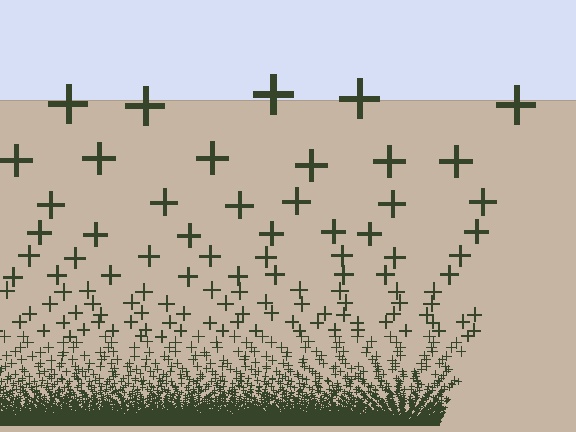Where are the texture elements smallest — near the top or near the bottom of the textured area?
Near the bottom.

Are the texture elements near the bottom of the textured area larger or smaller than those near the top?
Smaller. The gradient is inverted — elements near the bottom are smaller and denser.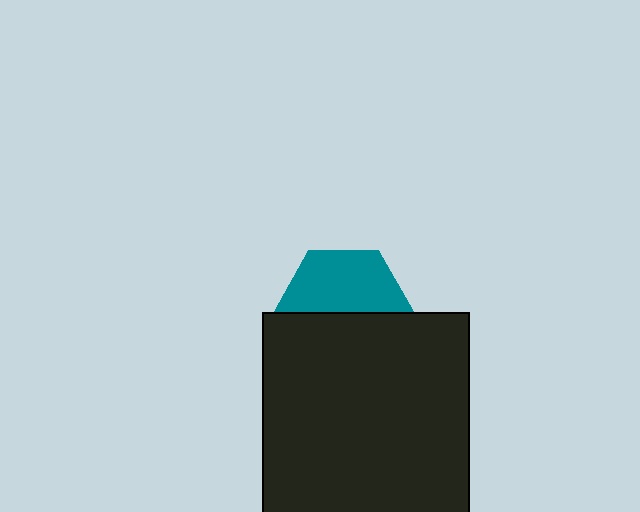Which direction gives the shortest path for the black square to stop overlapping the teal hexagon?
Moving down gives the shortest separation.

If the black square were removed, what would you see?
You would see the complete teal hexagon.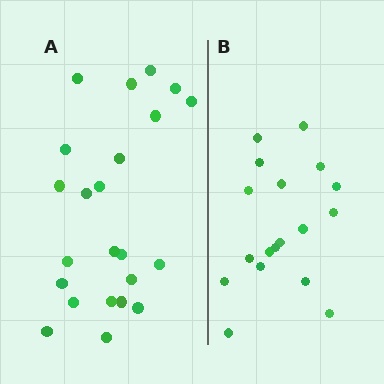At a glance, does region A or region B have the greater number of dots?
Region A (the left region) has more dots.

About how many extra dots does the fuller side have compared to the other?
Region A has about 5 more dots than region B.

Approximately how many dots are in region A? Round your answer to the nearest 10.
About 20 dots. (The exact count is 23, which rounds to 20.)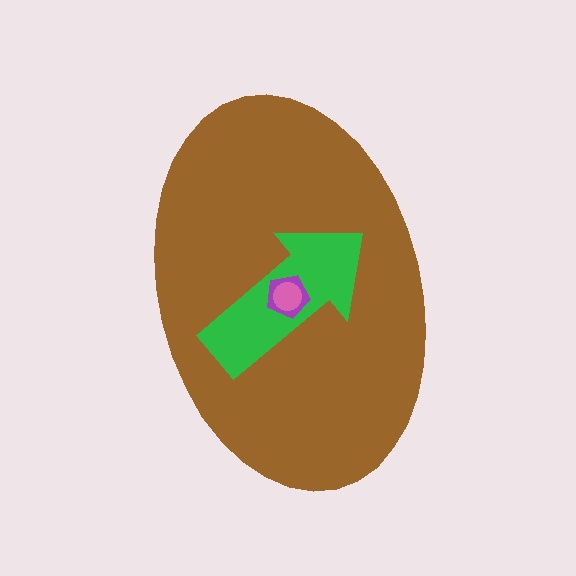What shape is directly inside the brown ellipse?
The green arrow.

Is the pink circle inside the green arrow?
Yes.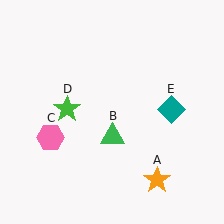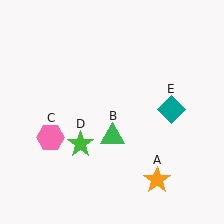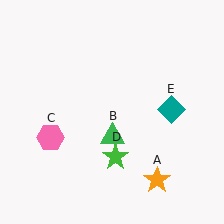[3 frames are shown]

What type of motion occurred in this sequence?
The green star (object D) rotated counterclockwise around the center of the scene.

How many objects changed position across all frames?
1 object changed position: green star (object D).